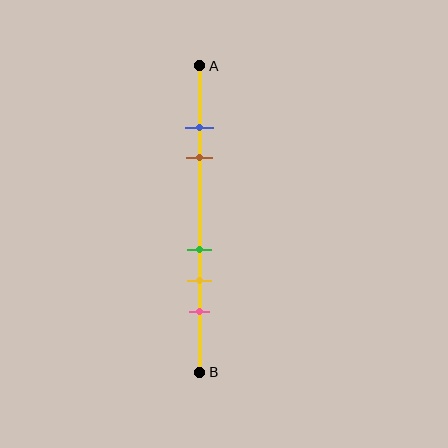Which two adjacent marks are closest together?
The blue and brown marks are the closest adjacent pair.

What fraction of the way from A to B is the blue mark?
The blue mark is approximately 20% (0.2) of the way from A to B.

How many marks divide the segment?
There are 5 marks dividing the segment.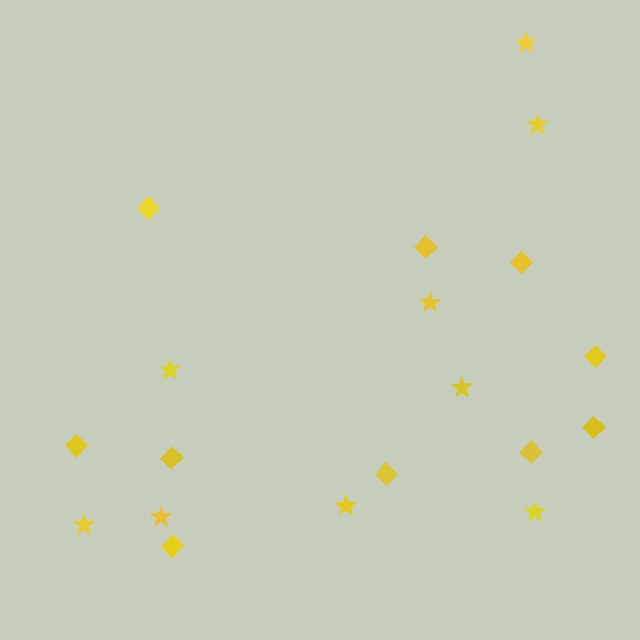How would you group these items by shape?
There are 2 groups: one group of stars (9) and one group of diamonds (10).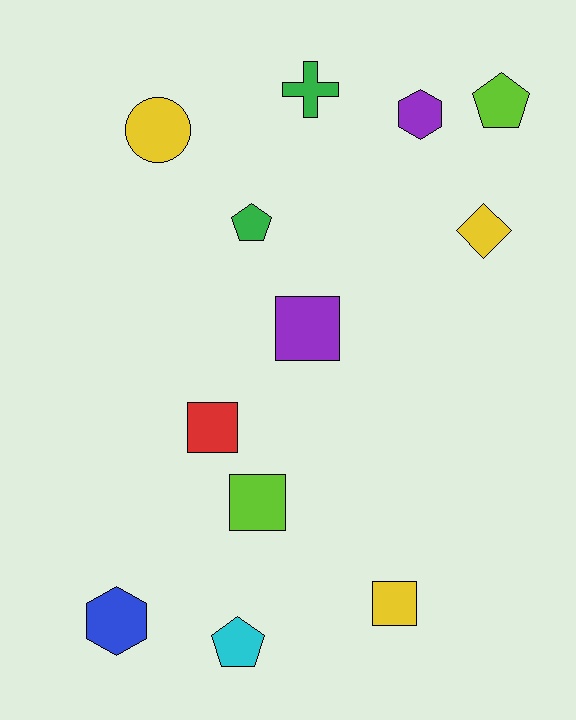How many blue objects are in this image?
There is 1 blue object.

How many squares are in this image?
There are 4 squares.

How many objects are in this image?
There are 12 objects.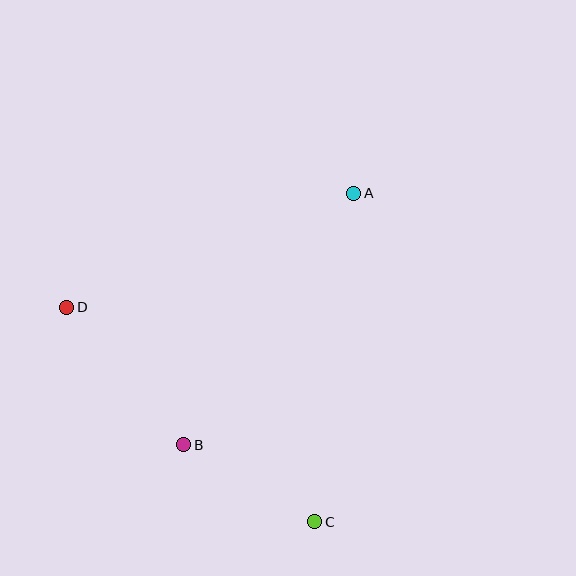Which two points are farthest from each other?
Points A and C are farthest from each other.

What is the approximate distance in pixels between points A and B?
The distance between A and B is approximately 304 pixels.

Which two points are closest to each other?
Points B and C are closest to each other.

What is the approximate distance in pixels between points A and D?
The distance between A and D is approximately 309 pixels.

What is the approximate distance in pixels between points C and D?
The distance between C and D is approximately 328 pixels.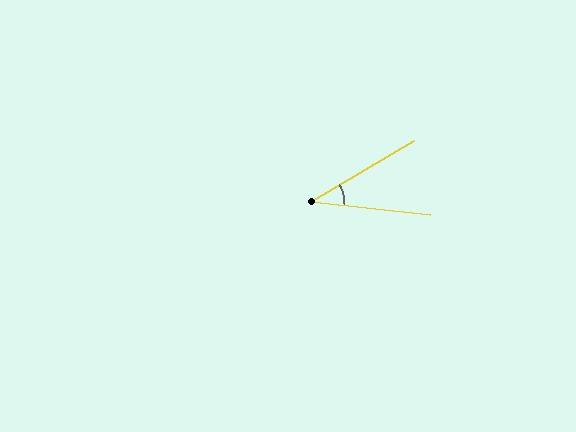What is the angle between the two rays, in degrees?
Approximately 37 degrees.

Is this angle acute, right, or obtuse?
It is acute.